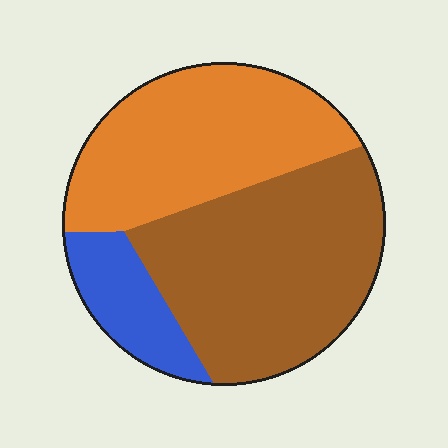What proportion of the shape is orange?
Orange takes up about three eighths (3/8) of the shape.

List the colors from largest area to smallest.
From largest to smallest: brown, orange, blue.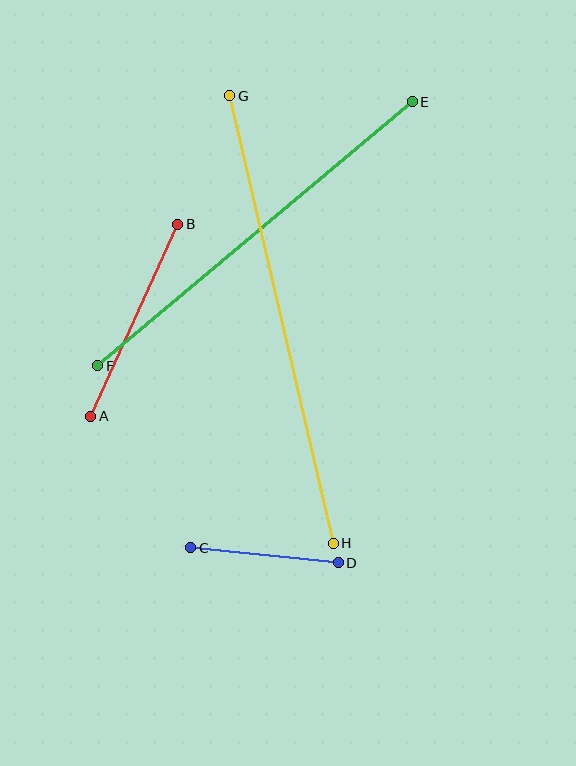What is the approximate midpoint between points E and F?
The midpoint is at approximately (255, 234) pixels.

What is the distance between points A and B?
The distance is approximately 211 pixels.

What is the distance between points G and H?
The distance is approximately 460 pixels.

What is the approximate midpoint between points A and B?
The midpoint is at approximately (134, 320) pixels.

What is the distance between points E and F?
The distance is approximately 411 pixels.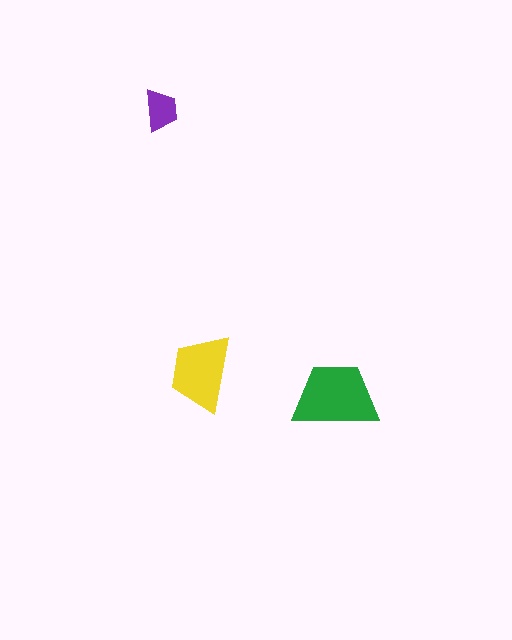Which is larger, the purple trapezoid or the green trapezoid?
The green one.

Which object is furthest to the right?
The green trapezoid is rightmost.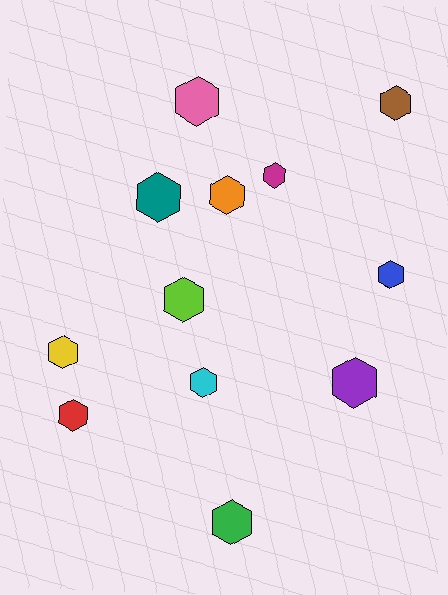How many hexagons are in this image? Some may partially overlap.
There are 12 hexagons.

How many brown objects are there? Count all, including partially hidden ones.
There is 1 brown object.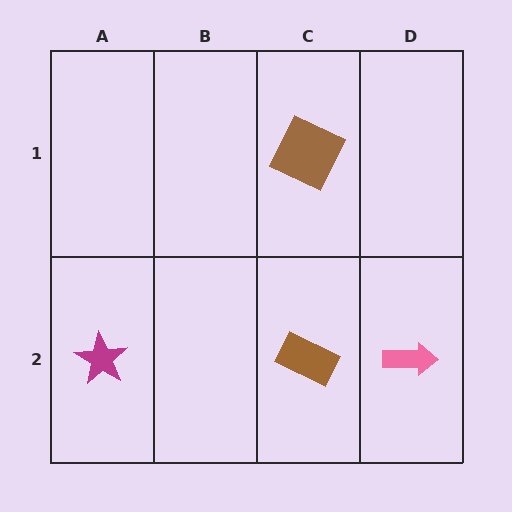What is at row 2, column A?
A magenta star.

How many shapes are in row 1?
1 shape.